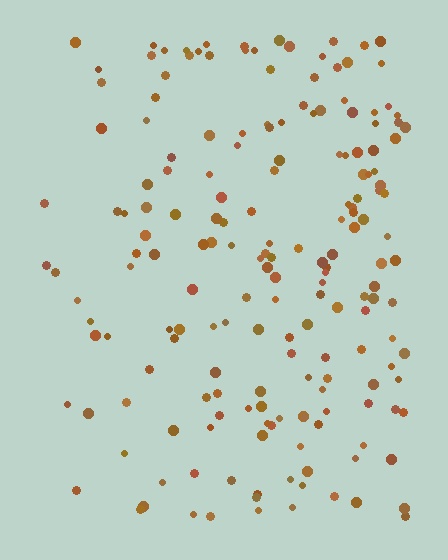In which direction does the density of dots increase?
From left to right, with the right side densest.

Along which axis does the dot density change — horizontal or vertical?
Horizontal.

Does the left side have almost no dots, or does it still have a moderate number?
Still a moderate number, just noticeably fewer than the right.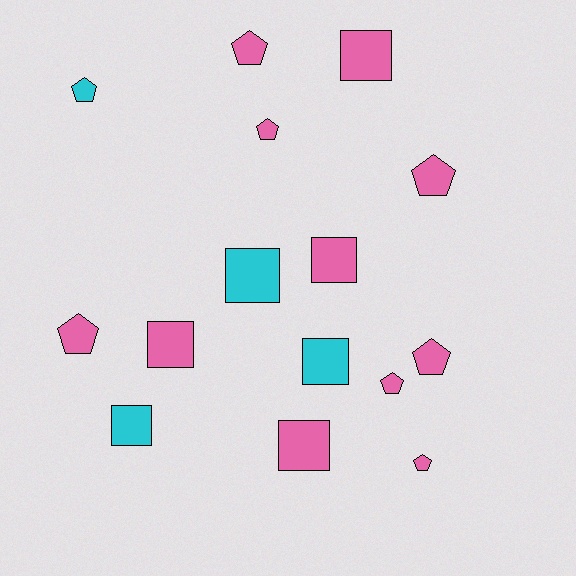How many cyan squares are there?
There are 3 cyan squares.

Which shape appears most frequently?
Pentagon, with 8 objects.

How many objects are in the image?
There are 15 objects.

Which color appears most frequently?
Pink, with 11 objects.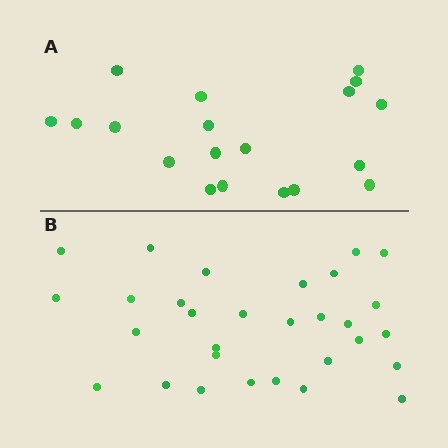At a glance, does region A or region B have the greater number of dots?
Region B (the bottom region) has more dots.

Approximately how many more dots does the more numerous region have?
Region B has roughly 12 or so more dots than region A.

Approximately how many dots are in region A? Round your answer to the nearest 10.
About 20 dots. (The exact count is 19, which rounds to 20.)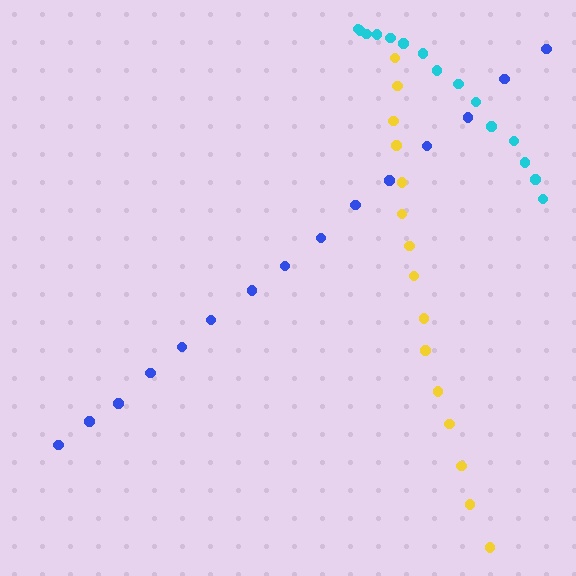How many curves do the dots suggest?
There are 3 distinct paths.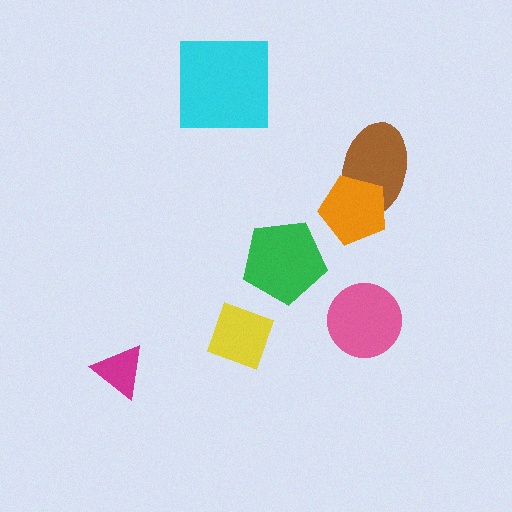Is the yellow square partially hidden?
No, no other shape covers it.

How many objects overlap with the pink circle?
0 objects overlap with the pink circle.